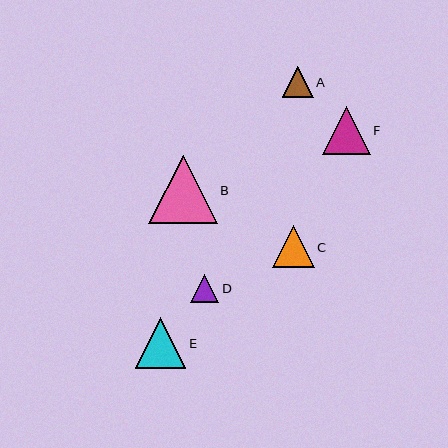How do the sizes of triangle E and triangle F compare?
Triangle E and triangle F are approximately the same size.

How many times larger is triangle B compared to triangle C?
Triangle B is approximately 1.6 times the size of triangle C.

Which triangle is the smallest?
Triangle D is the smallest with a size of approximately 28 pixels.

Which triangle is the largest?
Triangle B is the largest with a size of approximately 69 pixels.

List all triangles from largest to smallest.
From largest to smallest: B, E, F, C, A, D.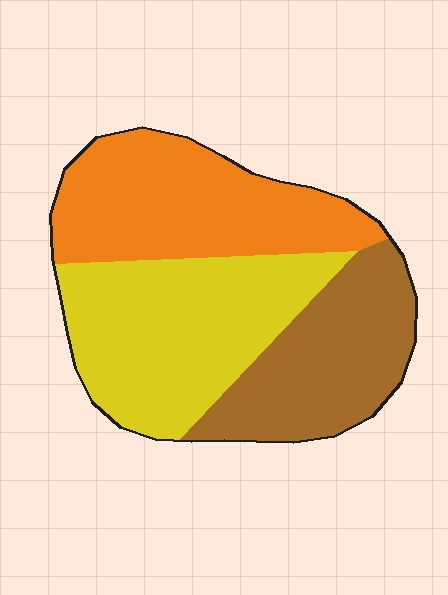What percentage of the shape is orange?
Orange covers 34% of the shape.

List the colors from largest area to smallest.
From largest to smallest: yellow, orange, brown.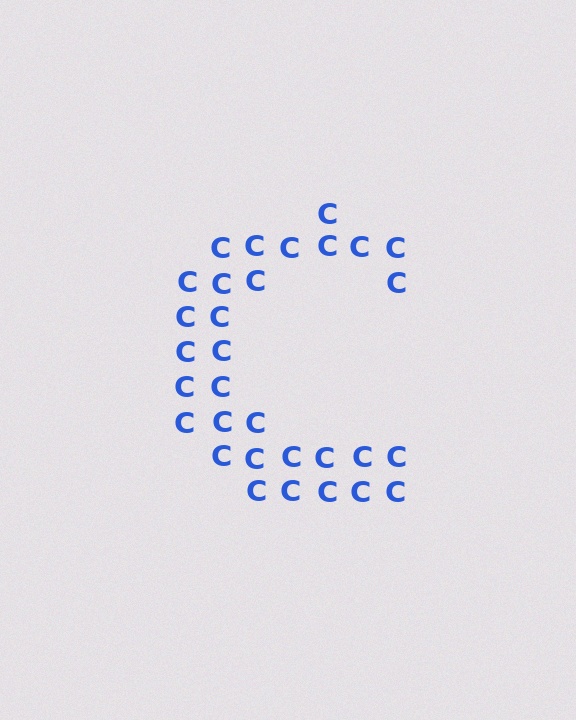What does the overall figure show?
The overall figure shows the letter C.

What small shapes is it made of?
It is made of small letter C's.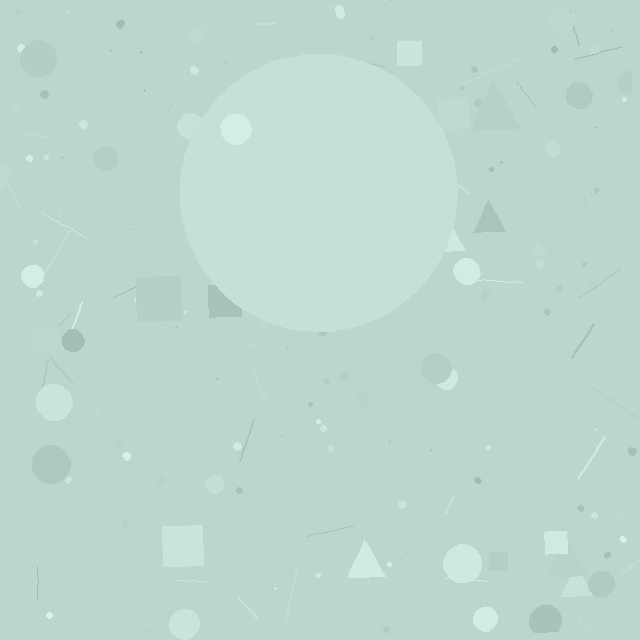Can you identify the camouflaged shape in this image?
The camouflaged shape is a circle.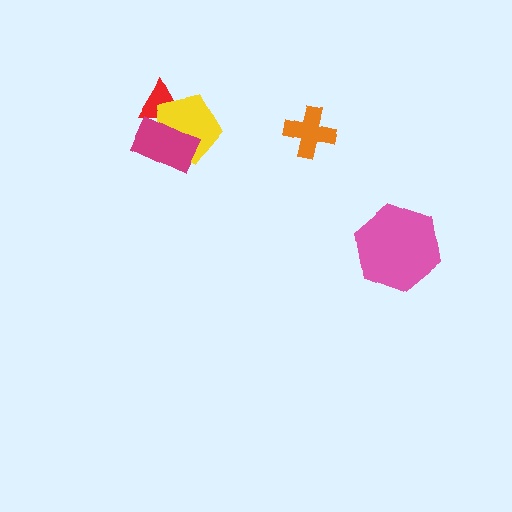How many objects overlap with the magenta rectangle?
2 objects overlap with the magenta rectangle.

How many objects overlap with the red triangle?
2 objects overlap with the red triangle.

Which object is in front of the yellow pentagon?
The magenta rectangle is in front of the yellow pentagon.